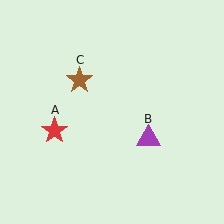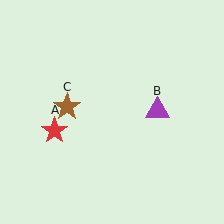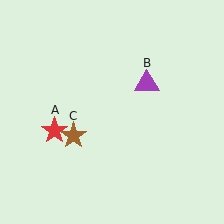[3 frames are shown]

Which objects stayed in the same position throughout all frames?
Red star (object A) remained stationary.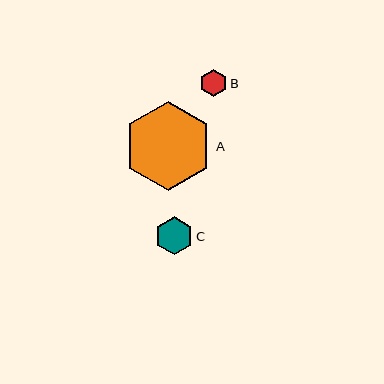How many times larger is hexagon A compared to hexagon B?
Hexagon A is approximately 3.2 times the size of hexagon B.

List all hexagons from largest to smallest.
From largest to smallest: A, C, B.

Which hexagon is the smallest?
Hexagon B is the smallest with a size of approximately 27 pixels.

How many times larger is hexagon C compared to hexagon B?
Hexagon C is approximately 1.4 times the size of hexagon B.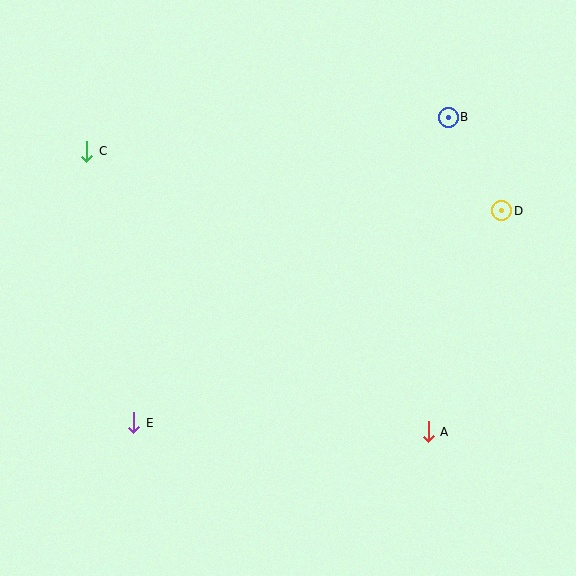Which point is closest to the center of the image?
Point A at (428, 432) is closest to the center.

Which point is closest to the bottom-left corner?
Point E is closest to the bottom-left corner.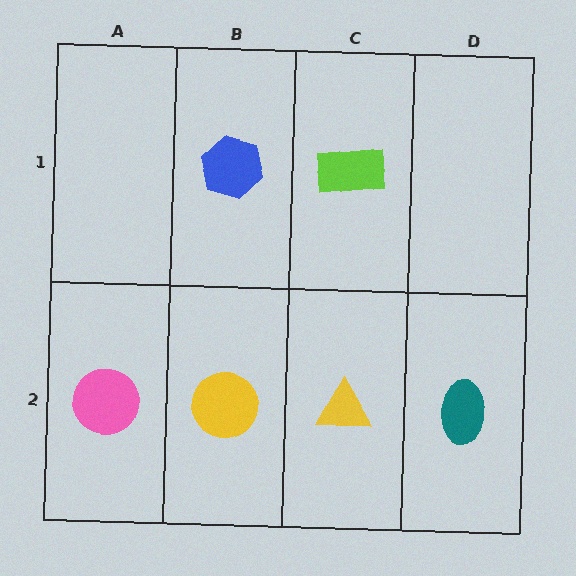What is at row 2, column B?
A yellow circle.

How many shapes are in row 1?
2 shapes.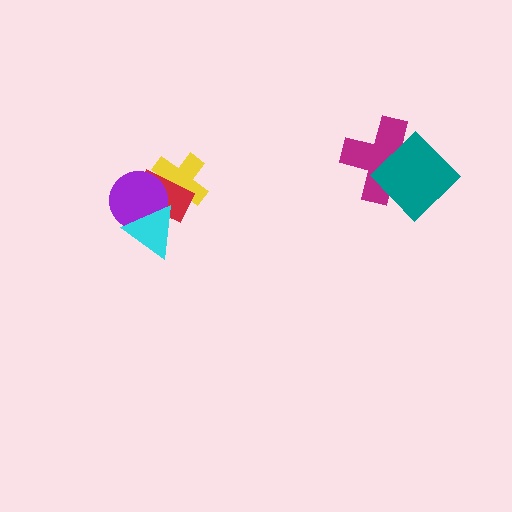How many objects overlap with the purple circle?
3 objects overlap with the purple circle.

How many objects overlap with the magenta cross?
1 object overlaps with the magenta cross.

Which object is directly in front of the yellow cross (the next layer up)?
The red rectangle is directly in front of the yellow cross.